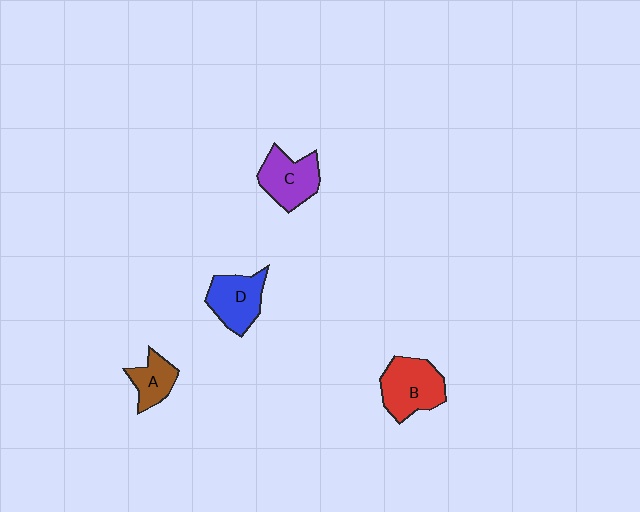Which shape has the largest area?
Shape B (red).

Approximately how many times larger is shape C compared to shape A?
Approximately 1.5 times.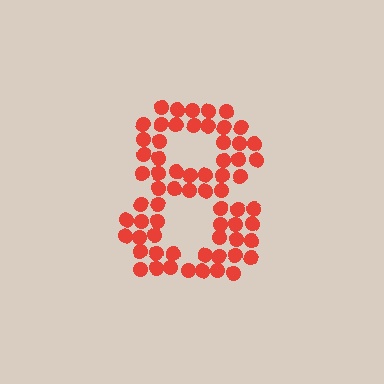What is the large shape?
The large shape is the digit 8.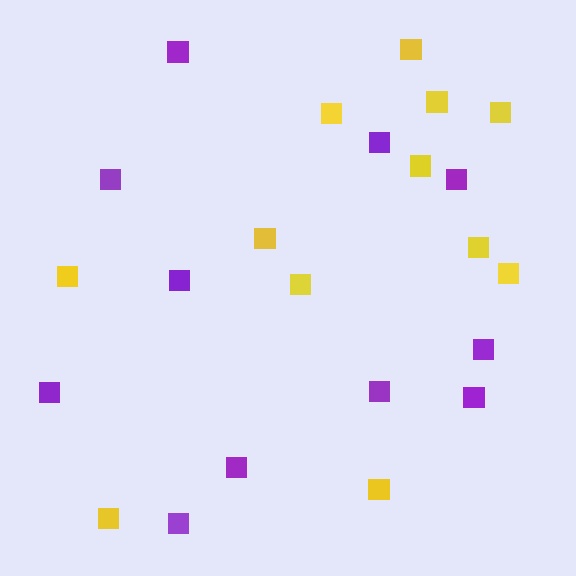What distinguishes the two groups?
There are 2 groups: one group of yellow squares (12) and one group of purple squares (11).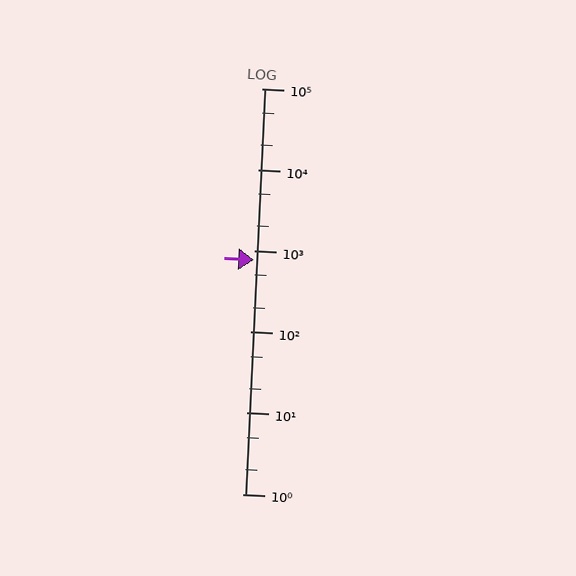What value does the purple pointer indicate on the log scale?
The pointer indicates approximately 770.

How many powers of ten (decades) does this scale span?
The scale spans 5 decades, from 1 to 100000.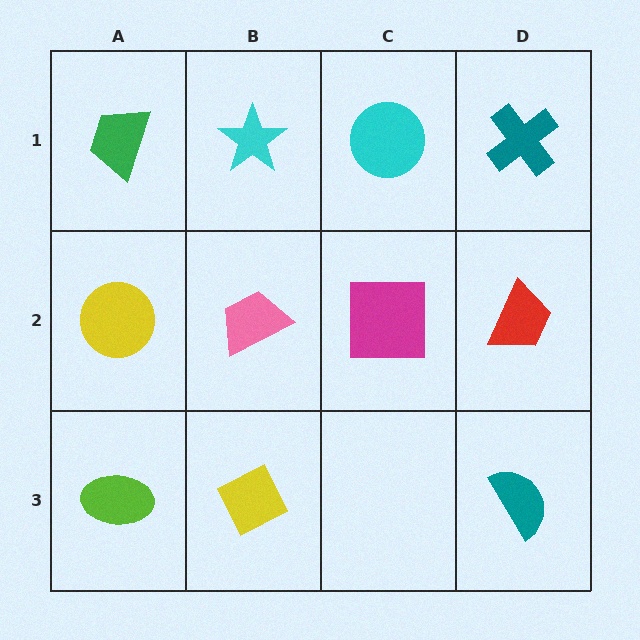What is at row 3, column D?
A teal semicircle.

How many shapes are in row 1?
4 shapes.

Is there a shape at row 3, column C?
No, that cell is empty.